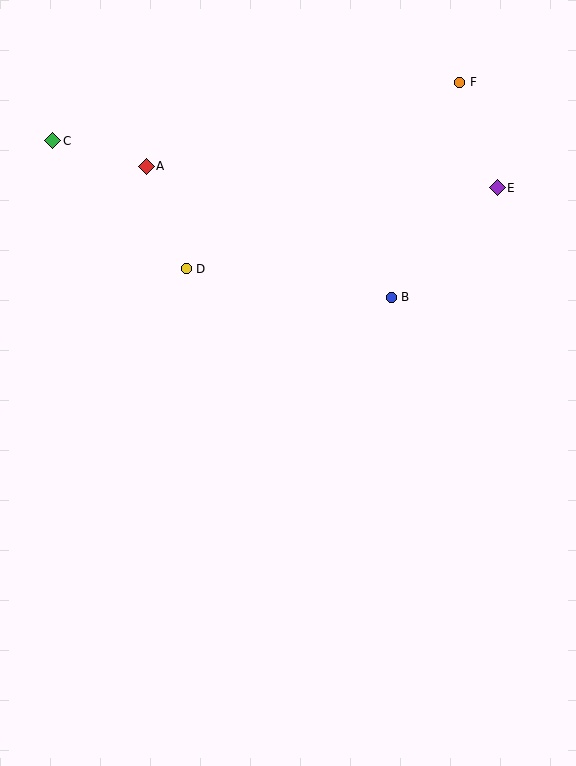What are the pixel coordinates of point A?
Point A is at (146, 166).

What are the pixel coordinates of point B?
Point B is at (391, 297).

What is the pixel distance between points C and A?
The distance between C and A is 97 pixels.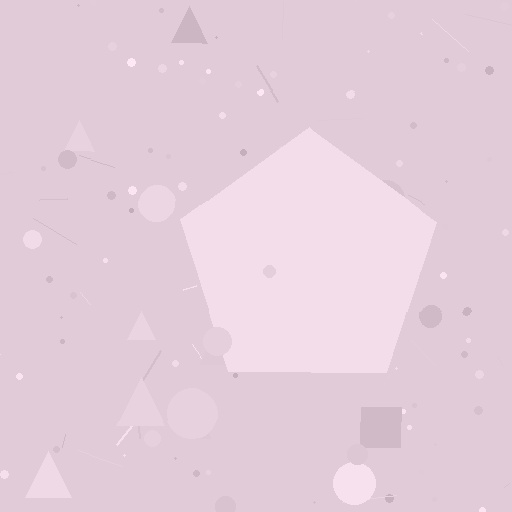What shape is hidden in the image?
A pentagon is hidden in the image.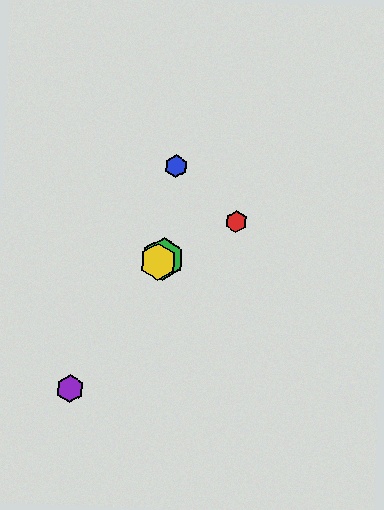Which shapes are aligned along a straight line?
The red hexagon, the green hexagon, the yellow hexagon are aligned along a straight line.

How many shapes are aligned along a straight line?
3 shapes (the red hexagon, the green hexagon, the yellow hexagon) are aligned along a straight line.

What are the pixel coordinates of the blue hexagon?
The blue hexagon is at (176, 166).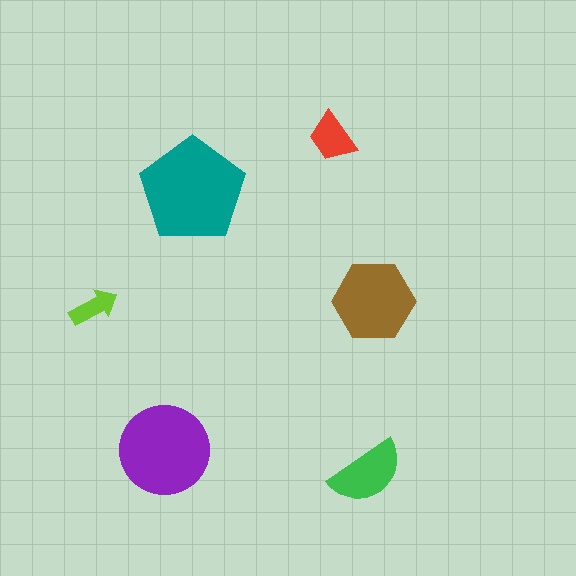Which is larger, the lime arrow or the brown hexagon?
The brown hexagon.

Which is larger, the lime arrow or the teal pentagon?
The teal pentagon.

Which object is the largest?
The teal pentagon.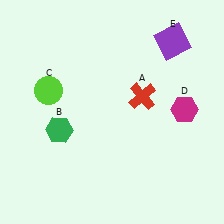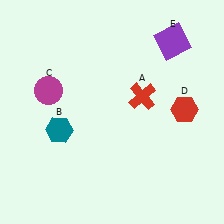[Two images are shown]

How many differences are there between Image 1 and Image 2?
There are 3 differences between the two images.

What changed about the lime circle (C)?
In Image 1, C is lime. In Image 2, it changed to magenta.